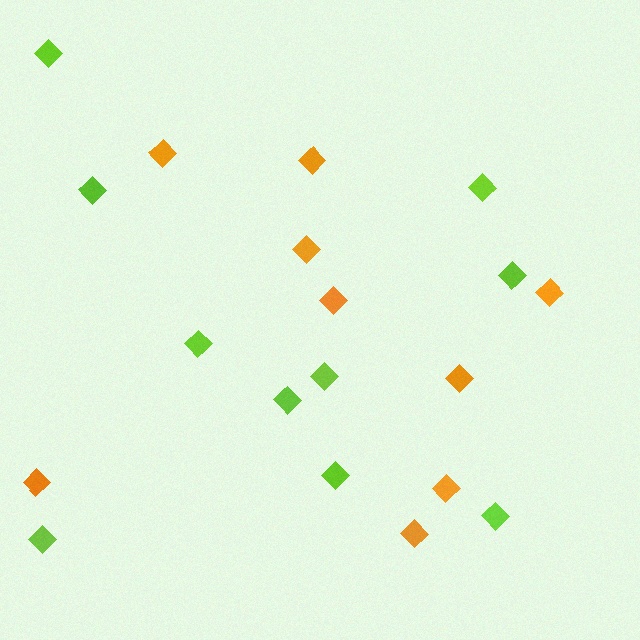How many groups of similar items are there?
There are 2 groups: one group of lime diamonds (10) and one group of orange diamonds (9).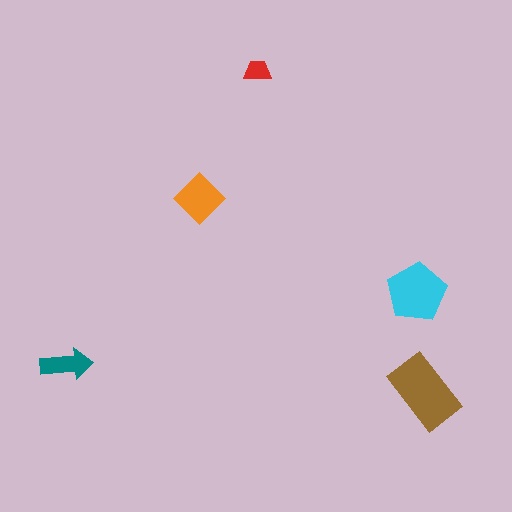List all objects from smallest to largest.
The red trapezoid, the teal arrow, the orange diamond, the cyan pentagon, the brown rectangle.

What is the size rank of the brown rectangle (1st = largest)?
1st.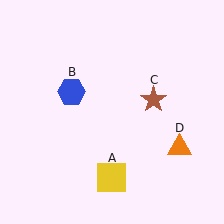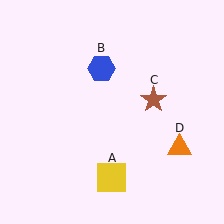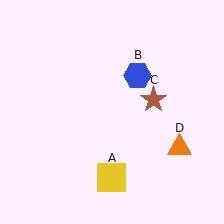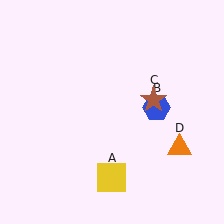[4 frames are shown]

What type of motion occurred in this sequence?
The blue hexagon (object B) rotated clockwise around the center of the scene.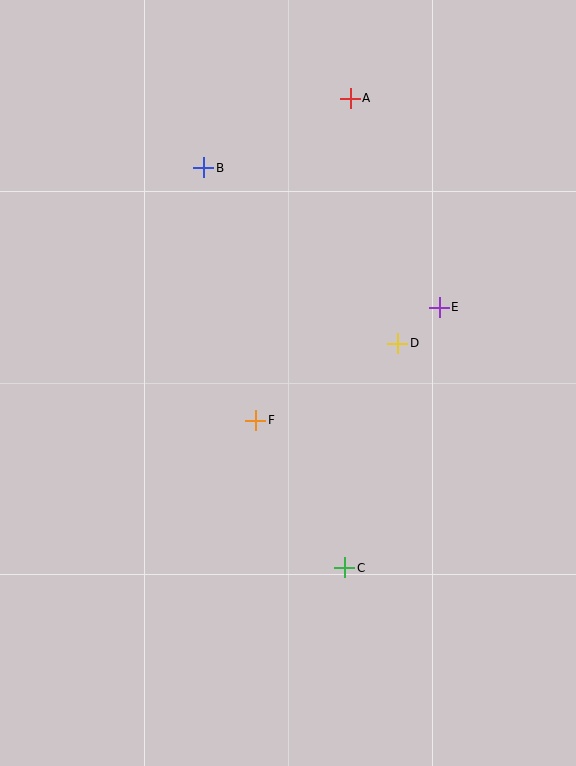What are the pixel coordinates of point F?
Point F is at (256, 420).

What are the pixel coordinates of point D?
Point D is at (398, 343).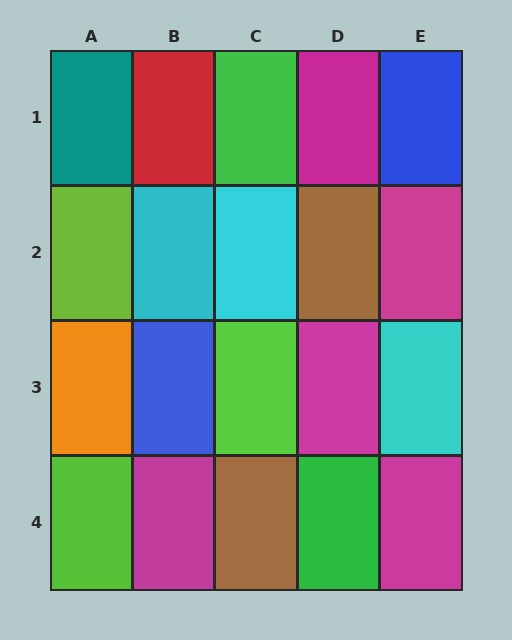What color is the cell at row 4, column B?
Magenta.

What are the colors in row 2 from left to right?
Lime, cyan, cyan, brown, magenta.